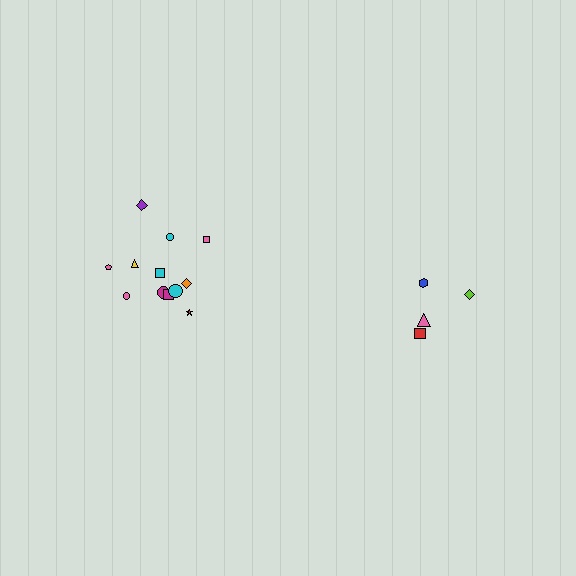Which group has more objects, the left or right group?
The left group.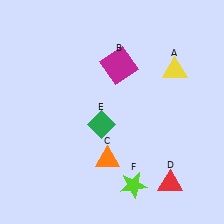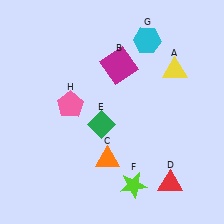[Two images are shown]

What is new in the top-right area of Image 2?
A cyan hexagon (G) was added in the top-right area of Image 2.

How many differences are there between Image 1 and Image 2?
There are 2 differences between the two images.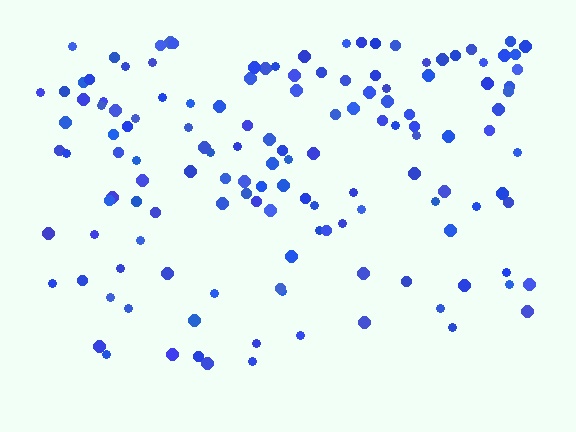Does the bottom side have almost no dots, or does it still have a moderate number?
Still a moderate number, just noticeably fewer than the top.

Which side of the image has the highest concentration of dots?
The top.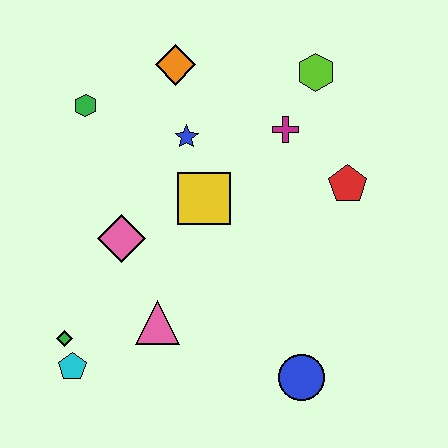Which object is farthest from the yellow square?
The cyan pentagon is farthest from the yellow square.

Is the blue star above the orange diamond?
No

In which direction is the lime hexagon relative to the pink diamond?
The lime hexagon is to the right of the pink diamond.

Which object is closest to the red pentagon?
The magenta cross is closest to the red pentagon.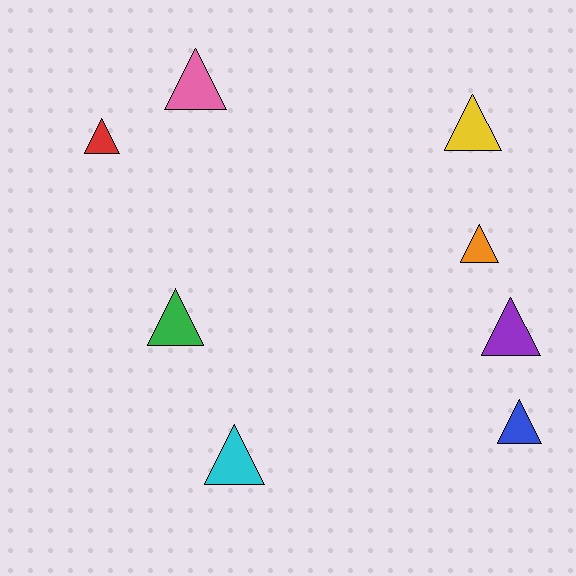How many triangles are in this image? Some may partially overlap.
There are 8 triangles.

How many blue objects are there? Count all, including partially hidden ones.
There is 1 blue object.